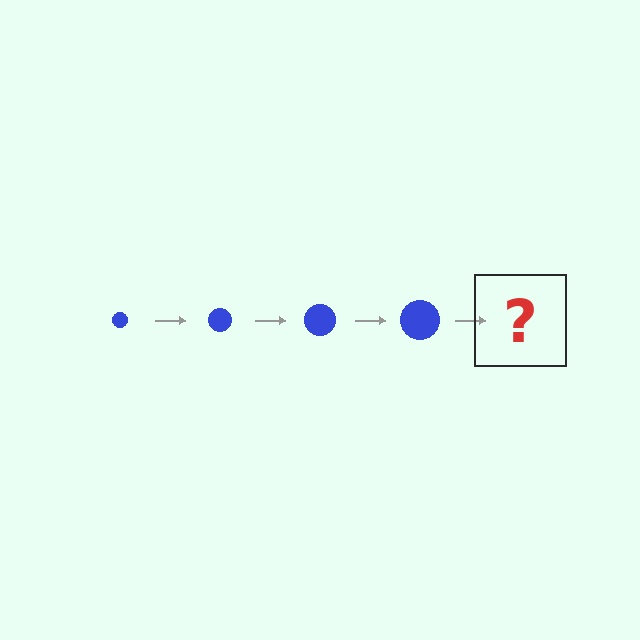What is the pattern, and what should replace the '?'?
The pattern is that the circle gets progressively larger each step. The '?' should be a blue circle, larger than the previous one.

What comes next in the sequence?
The next element should be a blue circle, larger than the previous one.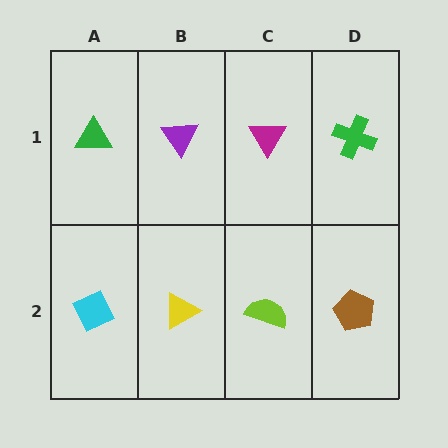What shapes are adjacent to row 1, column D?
A brown pentagon (row 2, column D), a magenta triangle (row 1, column C).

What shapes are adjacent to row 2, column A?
A green triangle (row 1, column A), a yellow triangle (row 2, column B).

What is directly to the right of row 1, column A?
A purple triangle.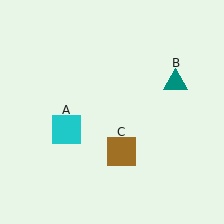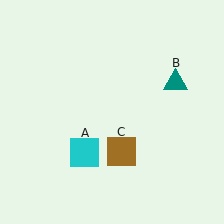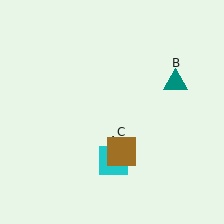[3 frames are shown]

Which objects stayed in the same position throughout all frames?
Teal triangle (object B) and brown square (object C) remained stationary.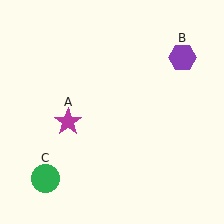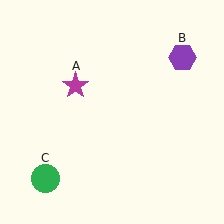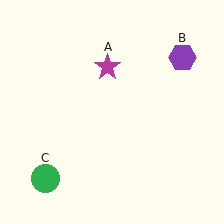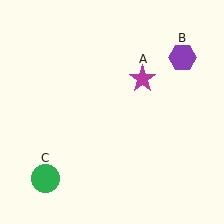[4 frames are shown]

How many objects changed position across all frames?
1 object changed position: magenta star (object A).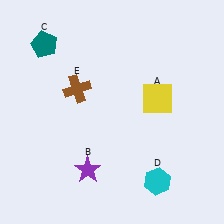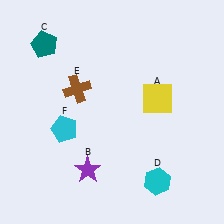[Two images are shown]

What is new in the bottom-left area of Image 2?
A cyan pentagon (F) was added in the bottom-left area of Image 2.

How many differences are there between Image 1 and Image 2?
There is 1 difference between the two images.